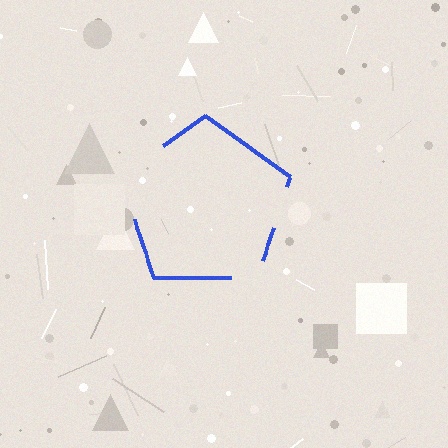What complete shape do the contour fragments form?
The contour fragments form a pentagon.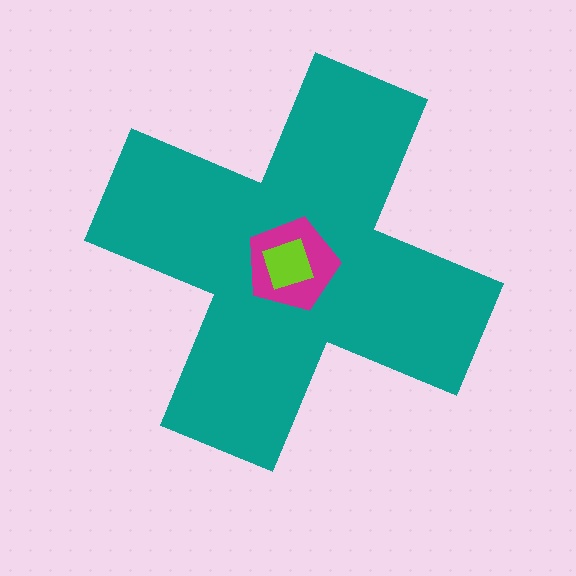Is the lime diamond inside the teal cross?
Yes.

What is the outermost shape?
The teal cross.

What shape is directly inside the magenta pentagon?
The lime diamond.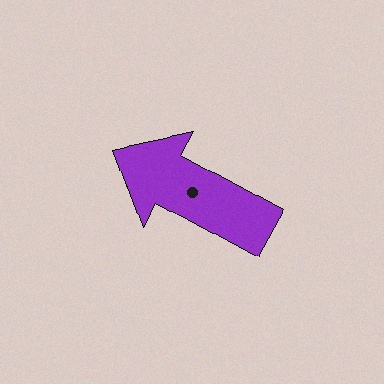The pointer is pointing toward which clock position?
Roughly 10 o'clock.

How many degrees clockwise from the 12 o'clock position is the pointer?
Approximately 299 degrees.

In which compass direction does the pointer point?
Northwest.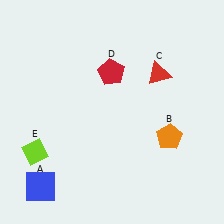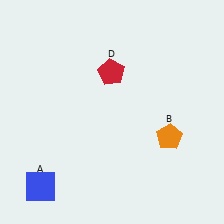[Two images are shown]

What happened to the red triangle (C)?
The red triangle (C) was removed in Image 2. It was in the top-right area of Image 1.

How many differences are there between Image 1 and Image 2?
There are 2 differences between the two images.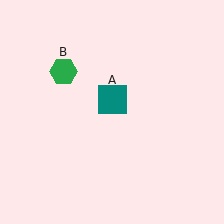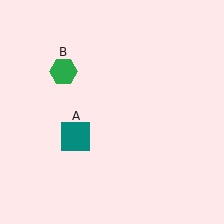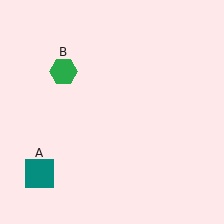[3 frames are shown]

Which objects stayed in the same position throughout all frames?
Green hexagon (object B) remained stationary.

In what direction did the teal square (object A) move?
The teal square (object A) moved down and to the left.